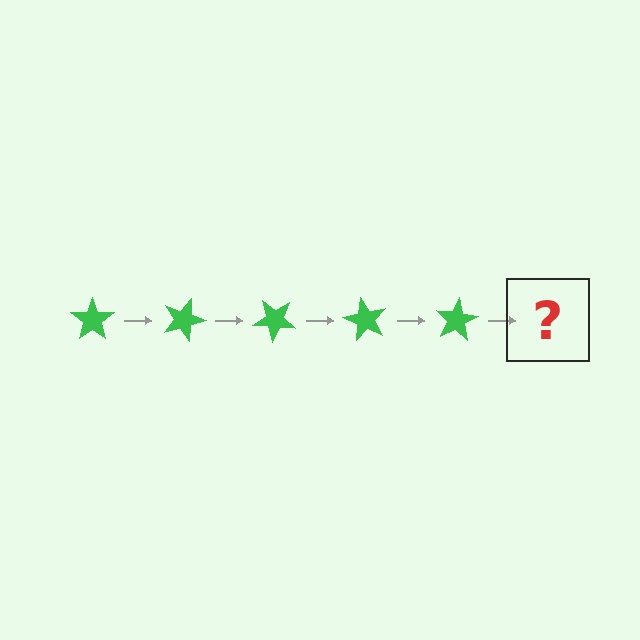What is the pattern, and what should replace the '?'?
The pattern is that the star rotates 20 degrees each step. The '?' should be a green star rotated 100 degrees.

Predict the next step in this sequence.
The next step is a green star rotated 100 degrees.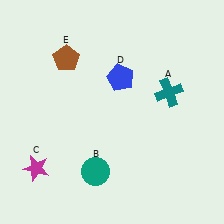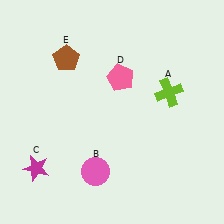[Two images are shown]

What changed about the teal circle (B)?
In Image 1, B is teal. In Image 2, it changed to pink.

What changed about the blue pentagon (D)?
In Image 1, D is blue. In Image 2, it changed to pink.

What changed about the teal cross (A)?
In Image 1, A is teal. In Image 2, it changed to lime.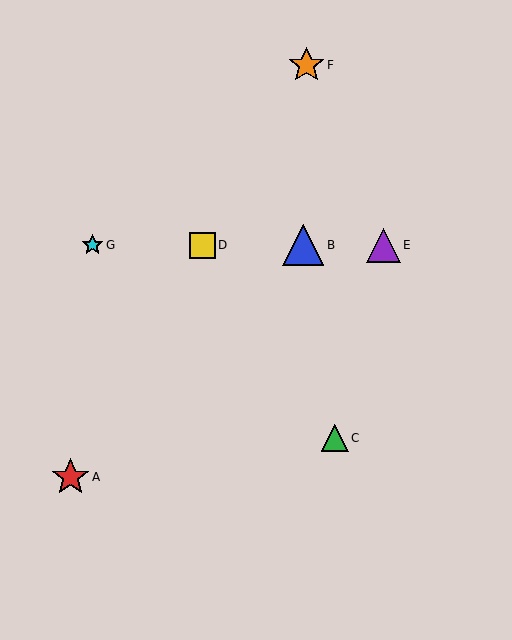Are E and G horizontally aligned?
Yes, both are at y≈245.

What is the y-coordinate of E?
Object E is at y≈245.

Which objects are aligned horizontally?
Objects B, D, E, G are aligned horizontally.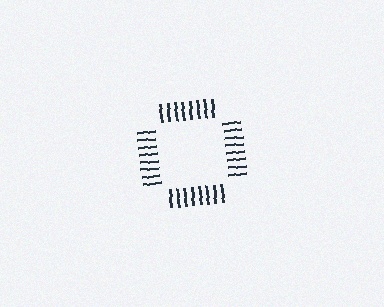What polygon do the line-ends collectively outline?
An illusory square — the line segments terminate on its edges but no continuous stroke is drawn.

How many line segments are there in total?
32 — 8 along each of the 4 edges.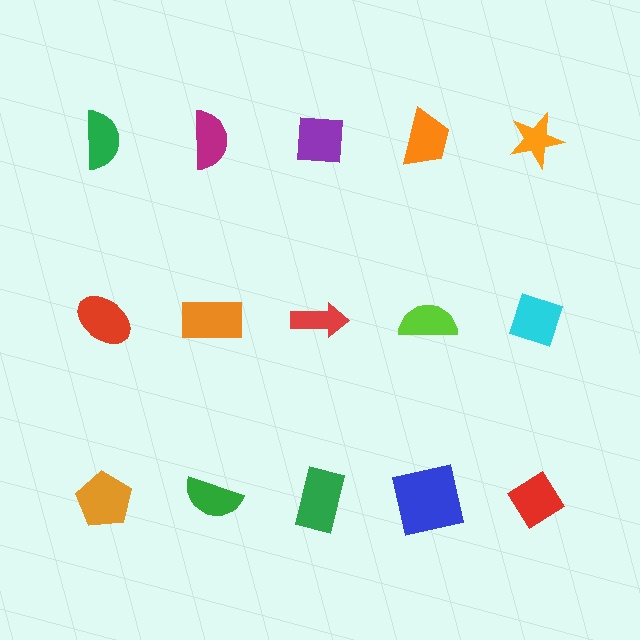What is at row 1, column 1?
A green semicircle.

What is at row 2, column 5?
A cyan diamond.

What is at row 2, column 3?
A red arrow.